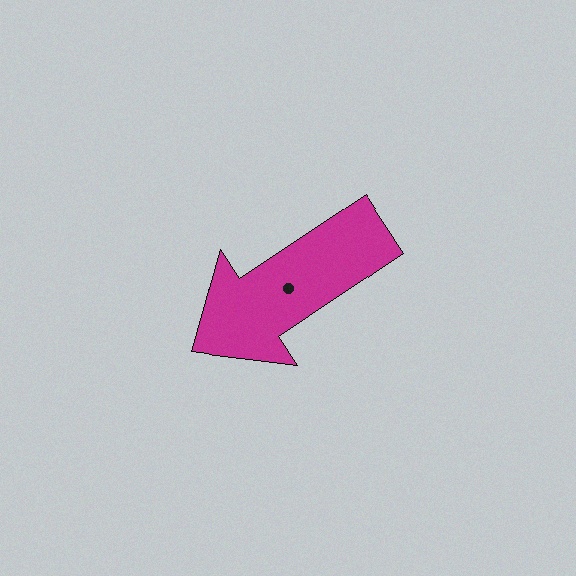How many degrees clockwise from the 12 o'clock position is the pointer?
Approximately 236 degrees.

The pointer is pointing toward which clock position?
Roughly 8 o'clock.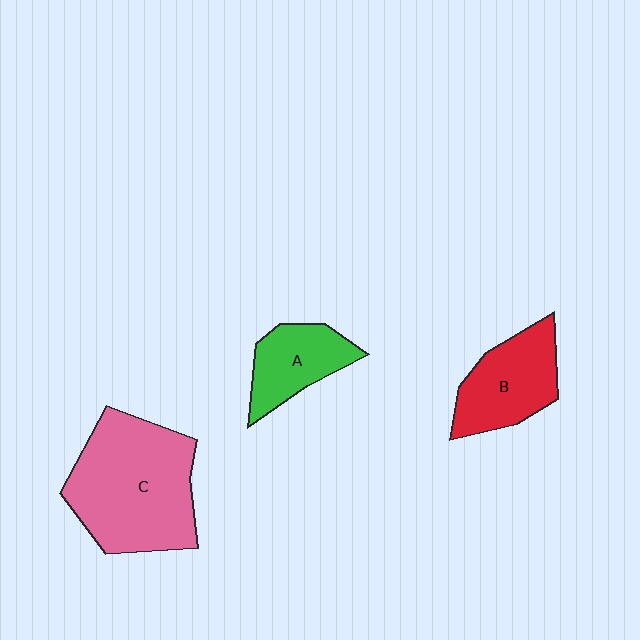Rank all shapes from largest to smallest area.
From largest to smallest: C (pink), B (red), A (green).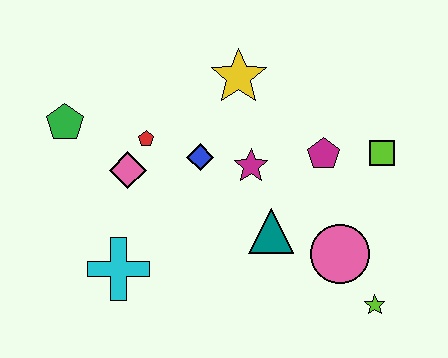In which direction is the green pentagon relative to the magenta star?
The green pentagon is to the left of the magenta star.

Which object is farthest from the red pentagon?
The lime star is farthest from the red pentagon.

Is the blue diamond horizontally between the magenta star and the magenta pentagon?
No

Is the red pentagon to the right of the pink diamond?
Yes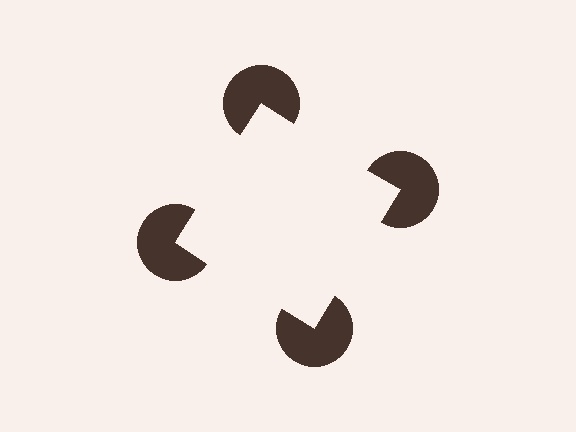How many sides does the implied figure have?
4 sides.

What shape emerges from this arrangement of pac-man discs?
An illusory square — its edges are inferred from the aligned wedge cuts in the pac-man discs, not physically drawn.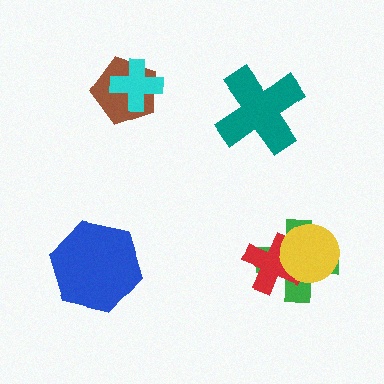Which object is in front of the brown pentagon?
The cyan cross is in front of the brown pentagon.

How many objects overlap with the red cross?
2 objects overlap with the red cross.